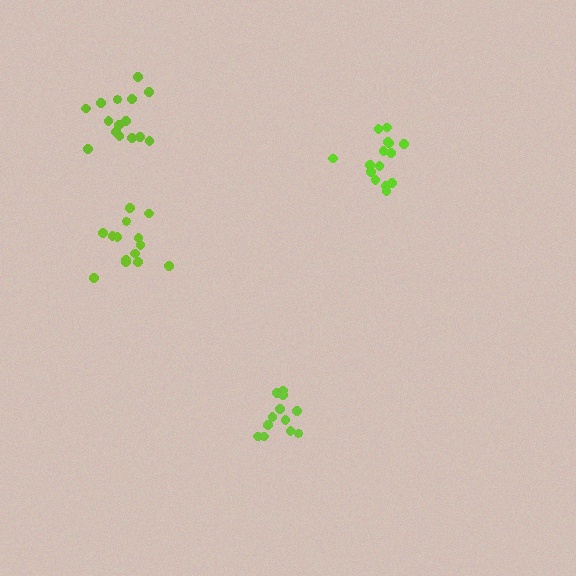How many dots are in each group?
Group 1: 15 dots, Group 2: 14 dots, Group 3: 12 dots, Group 4: 15 dots (56 total).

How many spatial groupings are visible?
There are 4 spatial groupings.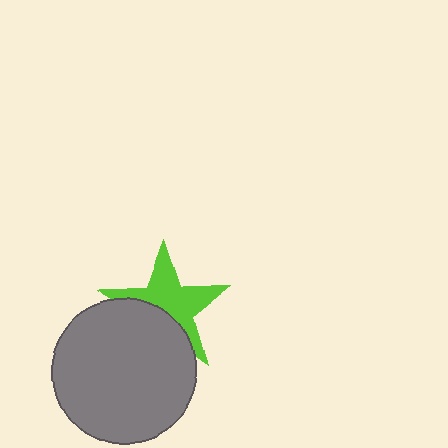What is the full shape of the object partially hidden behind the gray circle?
The partially hidden object is a lime star.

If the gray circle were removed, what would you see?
You would see the complete lime star.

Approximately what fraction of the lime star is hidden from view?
Roughly 41% of the lime star is hidden behind the gray circle.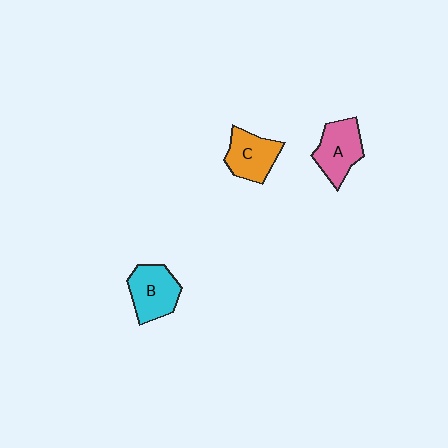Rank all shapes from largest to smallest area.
From largest to smallest: B (cyan), A (pink), C (orange).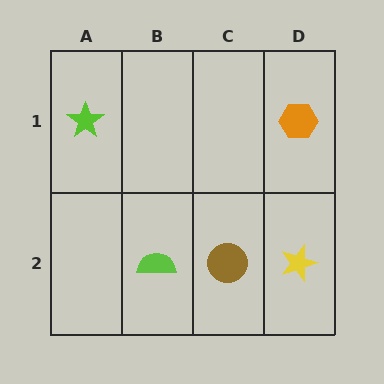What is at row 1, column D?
An orange hexagon.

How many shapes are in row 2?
3 shapes.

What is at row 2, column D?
A yellow star.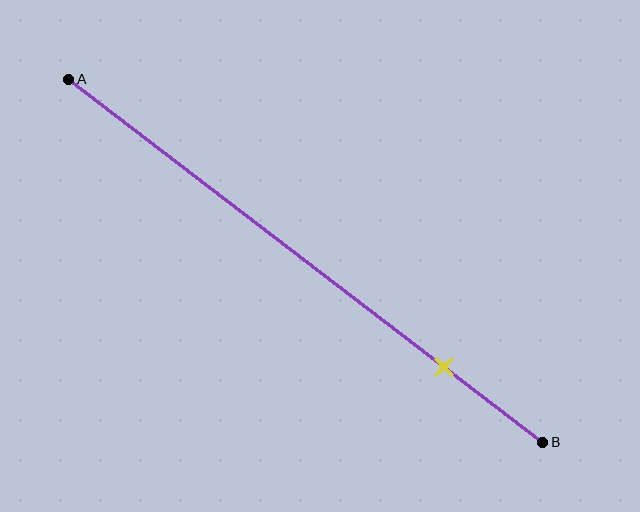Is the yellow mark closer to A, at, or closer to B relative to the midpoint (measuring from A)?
The yellow mark is closer to point B than the midpoint of segment AB.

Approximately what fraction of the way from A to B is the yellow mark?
The yellow mark is approximately 80% of the way from A to B.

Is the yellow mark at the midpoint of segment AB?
No, the mark is at about 80% from A, not at the 50% midpoint.